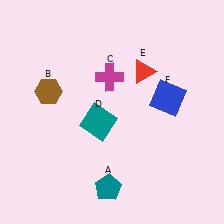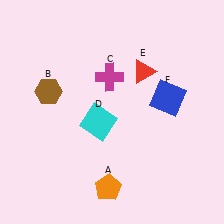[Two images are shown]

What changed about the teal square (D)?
In Image 1, D is teal. In Image 2, it changed to cyan.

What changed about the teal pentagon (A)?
In Image 1, A is teal. In Image 2, it changed to orange.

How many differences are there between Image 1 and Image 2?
There are 2 differences between the two images.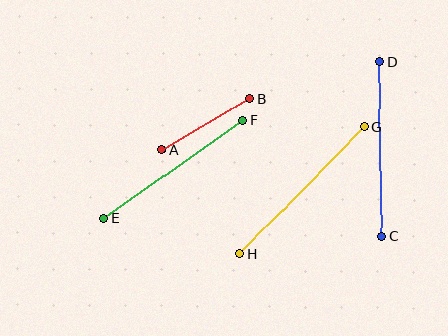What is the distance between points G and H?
The distance is approximately 178 pixels.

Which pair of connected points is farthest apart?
Points G and H are farthest apart.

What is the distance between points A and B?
The distance is approximately 101 pixels.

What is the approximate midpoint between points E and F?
The midpoint is at approximately (173, 169) pixels.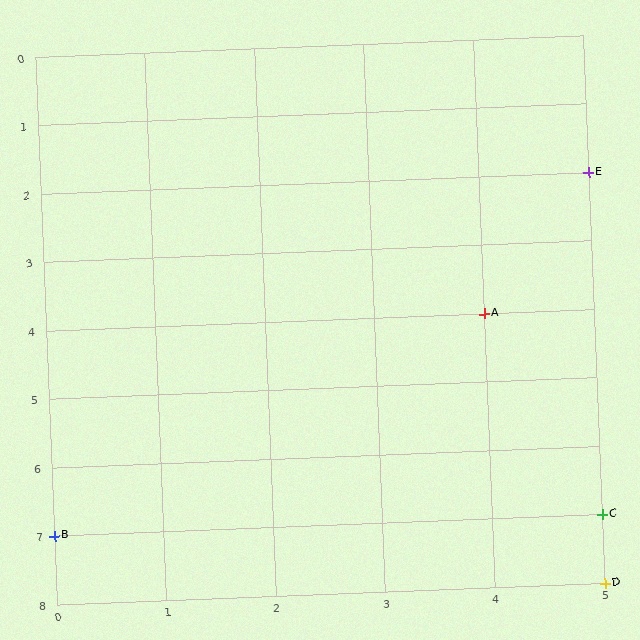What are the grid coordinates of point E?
Point E is at grid coordinates (5, 2).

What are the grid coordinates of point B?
Point B is at grid coordinates (0, 7).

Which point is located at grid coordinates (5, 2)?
Point E is at (5, 2).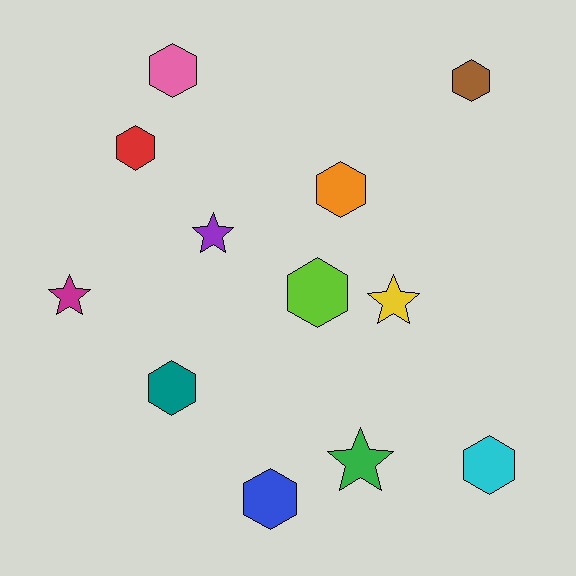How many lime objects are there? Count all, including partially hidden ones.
There is 1 lime object.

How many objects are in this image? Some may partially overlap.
There are 12 objects.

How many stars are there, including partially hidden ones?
There are 4 stars.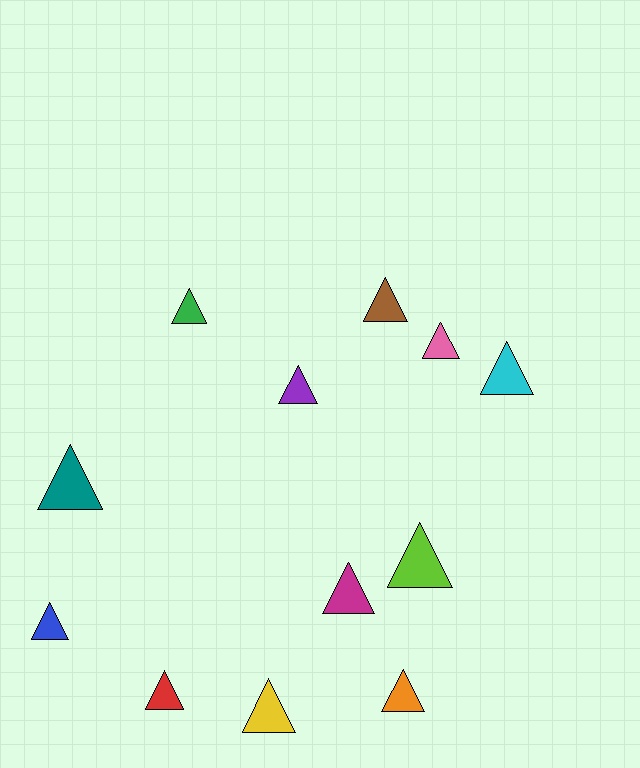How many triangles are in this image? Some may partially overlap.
There are 12 triangles.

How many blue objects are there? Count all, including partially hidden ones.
There is 1 blue object.